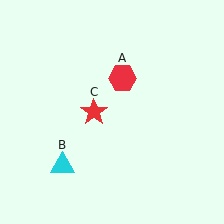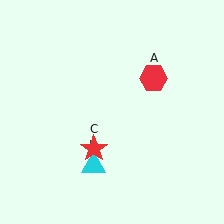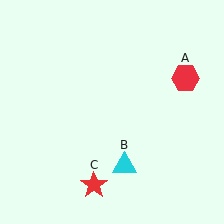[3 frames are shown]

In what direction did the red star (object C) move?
The red star (object C) moved down.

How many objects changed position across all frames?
3 objects changed position: red hexagon (object A), cyan triangle (object B), red star (object C).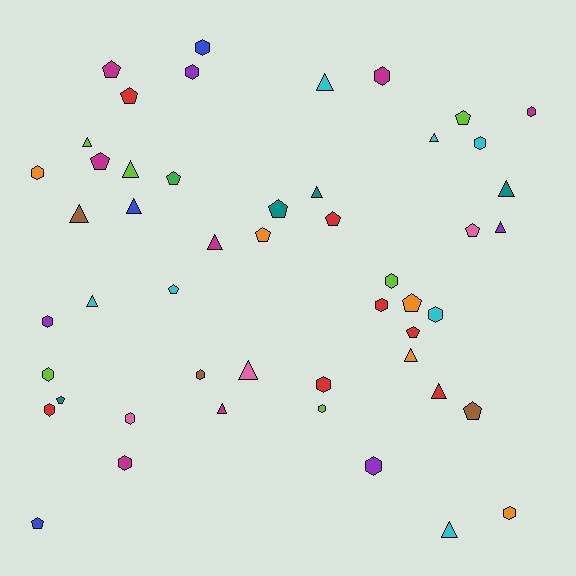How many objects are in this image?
There are 50 objects.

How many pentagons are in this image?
There are 15 pentagons.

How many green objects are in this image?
There is 1 green object.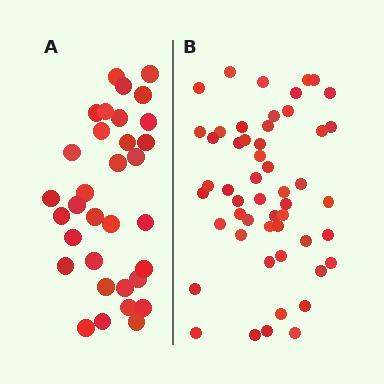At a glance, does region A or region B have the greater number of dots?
Region B (the right region) has more dots.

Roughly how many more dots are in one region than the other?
Region B has approximately 20 more dots than region A.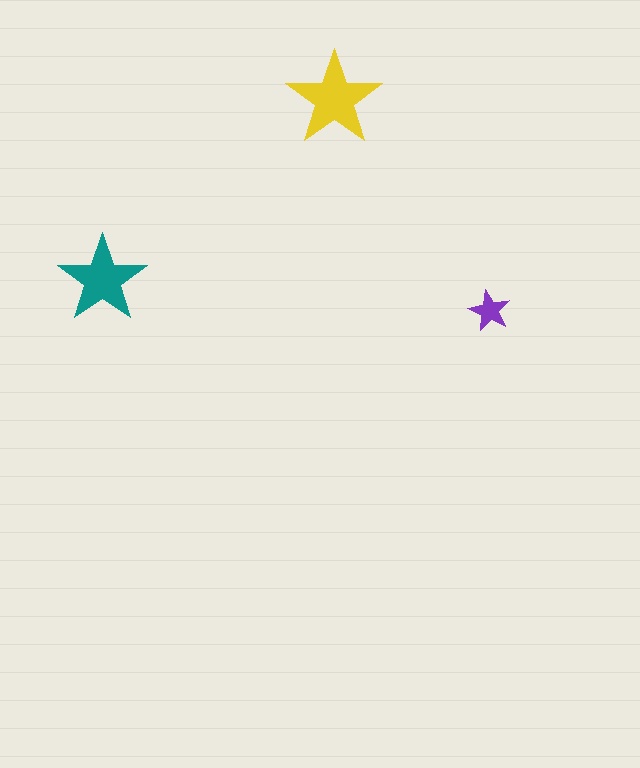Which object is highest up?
The yellow star is topmost.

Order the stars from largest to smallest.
the yellow one, the teal one, the purple one.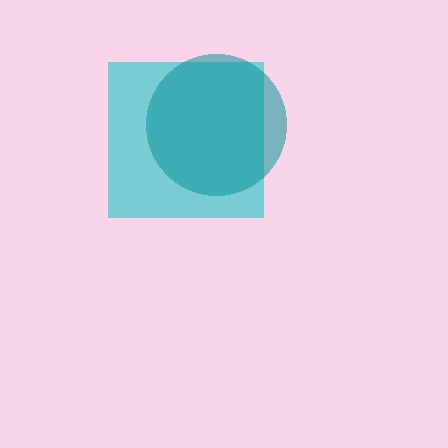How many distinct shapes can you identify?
There are 2 distinct shapes: a cyan square, a teal circle.